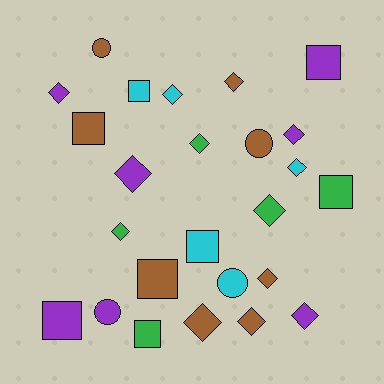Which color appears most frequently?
Brown, with 8 objects.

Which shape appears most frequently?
Diamond, with 13 objects.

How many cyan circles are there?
There is 1 cyan circle.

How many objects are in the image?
There are 25 objects.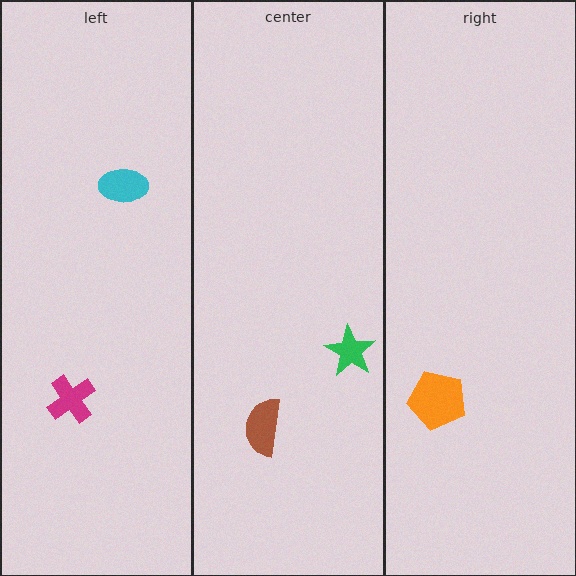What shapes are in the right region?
The orange pentagon.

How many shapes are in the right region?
1.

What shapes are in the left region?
The magenta cross, the cyan ellipse.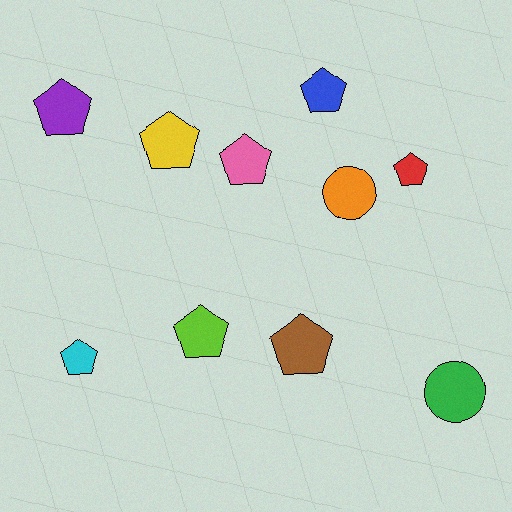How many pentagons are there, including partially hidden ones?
There are 8 pentagons.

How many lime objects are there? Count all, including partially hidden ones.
There is 1 lime object.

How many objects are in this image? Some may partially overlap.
There are 10 objects.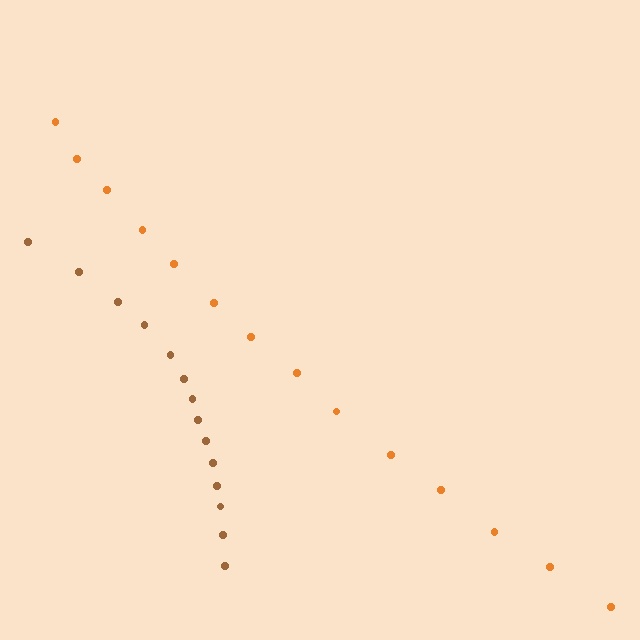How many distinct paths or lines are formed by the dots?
There are 2 distinct paths.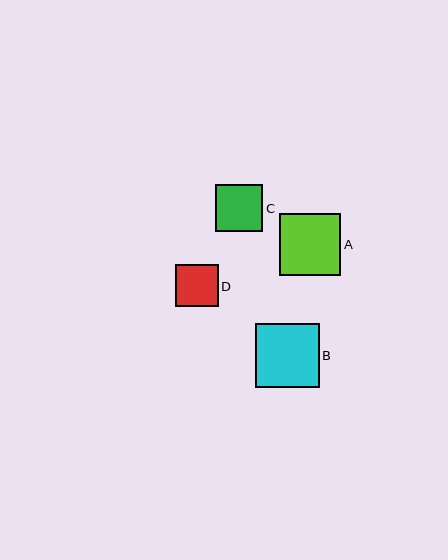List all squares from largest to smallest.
From largest to smallest: B, A, C, D.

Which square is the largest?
Square B is the largest with a size of approximately 64 pixels.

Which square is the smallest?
Square D is the smallest with a size of approximately 42 pixels.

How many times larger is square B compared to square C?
Square B is approximately 1.3 times the size of square C.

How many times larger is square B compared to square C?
Square B is approximately 1.3 times the size of square C.